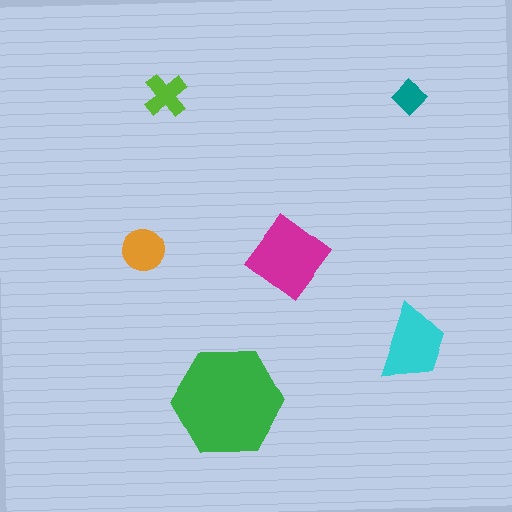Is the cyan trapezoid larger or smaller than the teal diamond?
Larger.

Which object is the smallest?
The teal diamond.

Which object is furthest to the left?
The orange circle is leftmost.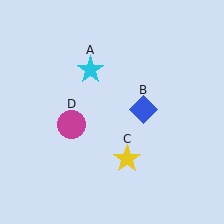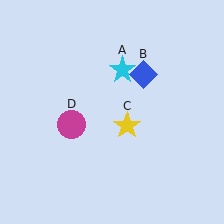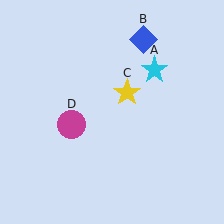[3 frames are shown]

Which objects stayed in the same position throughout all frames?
Magenta circle (object D) remained stationary.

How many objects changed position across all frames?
3 objects changed position: cyan star (object A), blue diamond (object B), yellow star (object C).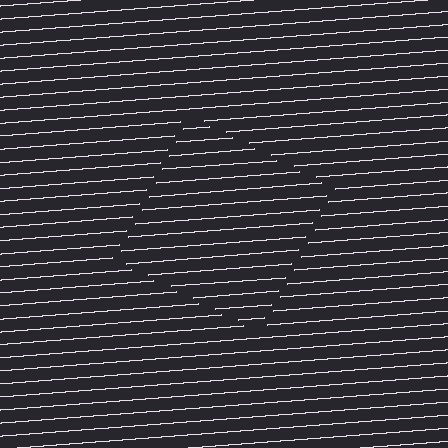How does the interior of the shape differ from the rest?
The interior of the shape contains the same grating, shifted by half a period — the contour is defined by the phase discontinuity where line-ends from the inner and outer gratings abut.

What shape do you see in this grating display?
An illusory square. The interior of the shape contains the same grating, shifted by half a period — the contour is defined by the phase discontinuity where line-ends from the inner and outer gratings abut.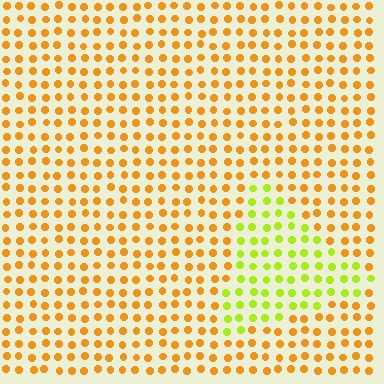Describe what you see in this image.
The image is filled with small orange elements in a uniform arrangement. A triangle-shaped region is visible where the elements are tinted to a slightly different hue, forming a subtle color boundary.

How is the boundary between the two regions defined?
The boundary is defined purely by a slight shift in hue (about 46 degrees). Spacing, size, and orientation are identical on both sides.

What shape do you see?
I see a triangle.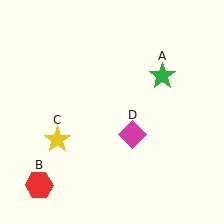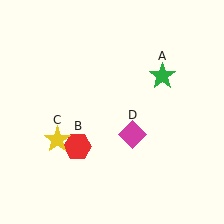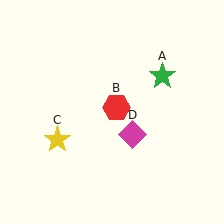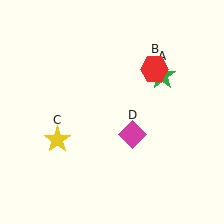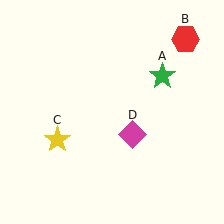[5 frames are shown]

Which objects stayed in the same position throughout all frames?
Green star (object A) and yellow star (object C) and magenta diamond (object D) remained stationary.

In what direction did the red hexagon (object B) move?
The red hexagon (object B) moved up and to the right.